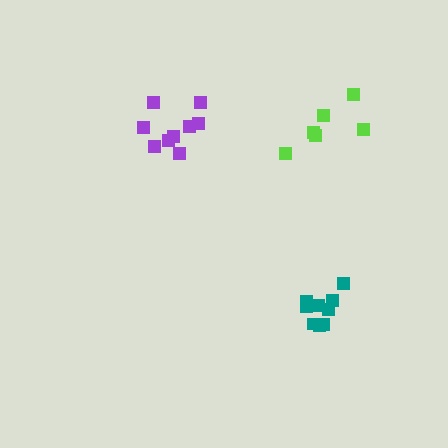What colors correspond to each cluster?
The clusters are colored: purple, teal, lime.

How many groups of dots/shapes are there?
There are 3 groups.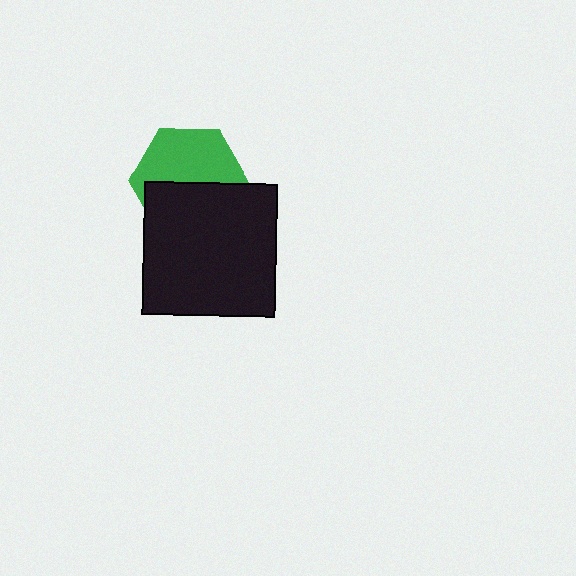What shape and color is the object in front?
The object in front is a black square.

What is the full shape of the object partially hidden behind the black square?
The partially hidden object is a green hexagon.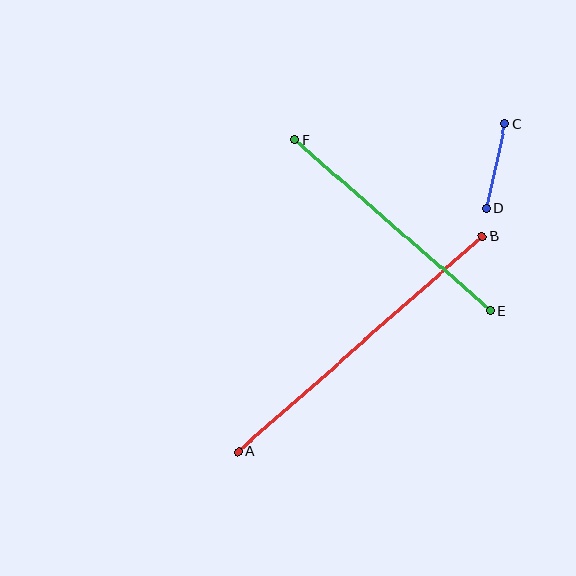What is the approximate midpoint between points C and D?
The midpoint is at approximately (496, 166) pixels.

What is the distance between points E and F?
The distance is approximately 260 pixels.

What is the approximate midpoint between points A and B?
The midpoint is at approximately (360, 344) pixels.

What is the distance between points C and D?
The distance is approximately 87 pixels.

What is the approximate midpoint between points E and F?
The midpoint is at approximately (392, 225) pixels.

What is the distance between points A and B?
The distance is approximately 326 pixels.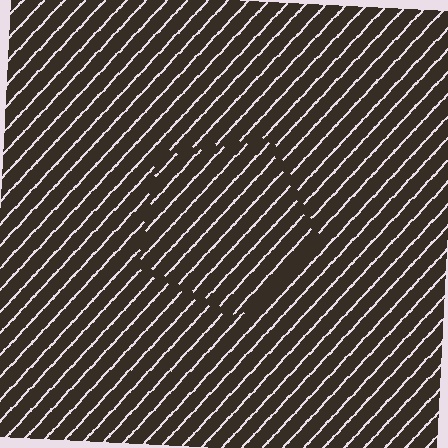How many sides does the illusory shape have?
5 sides — the line-ends trace a pentagon.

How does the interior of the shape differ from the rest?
The interior of the shape contains the same grating, shifted by half a period — the contour is defined by the phase discontinuity where line-ends from the inner and outer gratings abut.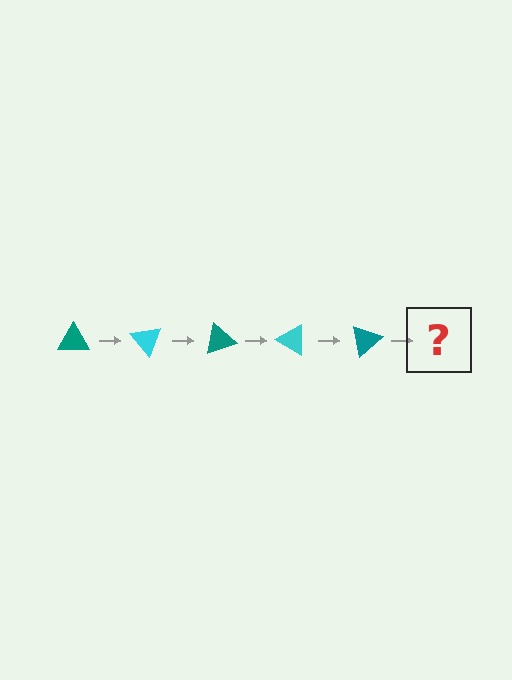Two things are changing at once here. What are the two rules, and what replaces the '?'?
The two rules are that it rotates 50 degrees each step and the color cycles through teal and cyan. The '?' should be a cyan triangle, rotated 250 degrees from the start.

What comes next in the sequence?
The next element should be a cyan triangle, rotated 250 degrees from the start.